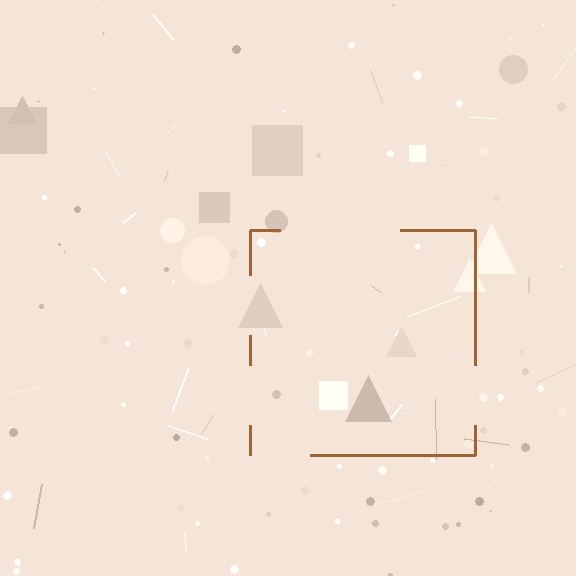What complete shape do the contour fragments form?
The contour fragments form a square.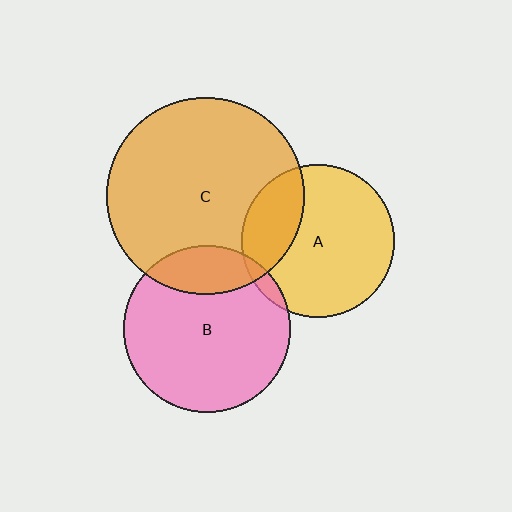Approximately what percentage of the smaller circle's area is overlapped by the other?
Approximately 25%.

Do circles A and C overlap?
Yes.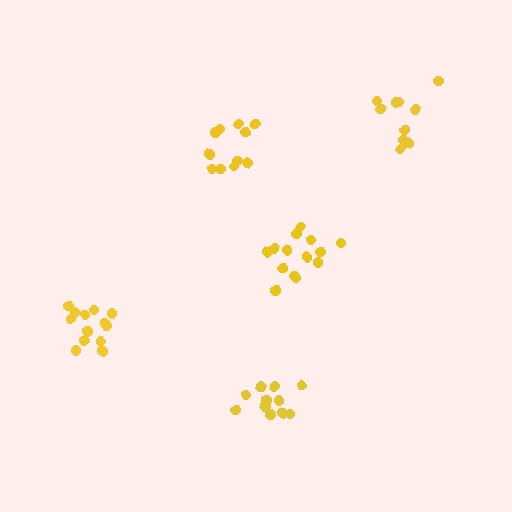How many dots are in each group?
Group 1: 11 dots, Group 2: 10 dots, Group 3: 14 dots, Group 4: 11 dots, Group 5: 13 dots (59 total).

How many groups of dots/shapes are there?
There are 5 groups.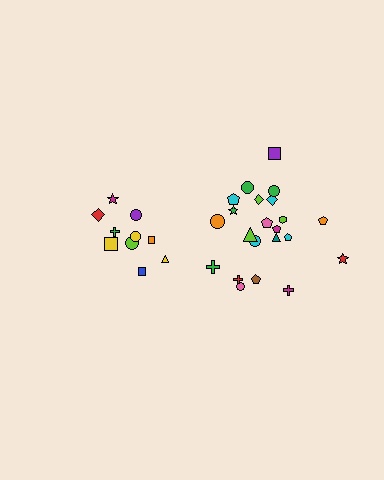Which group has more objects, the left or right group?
The right group.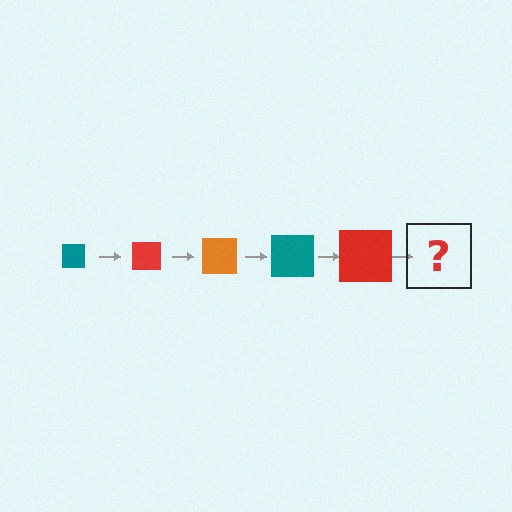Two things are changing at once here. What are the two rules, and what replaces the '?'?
The two rules are that the square grows larger each step and the color cycles through teal, red, and orange. The '?' should be an orange square, larger than the previous one.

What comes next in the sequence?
The next element should be an orange square, larger than the previous one.